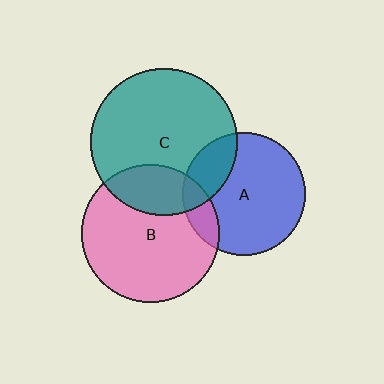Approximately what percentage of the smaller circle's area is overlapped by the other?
Approximately 15%.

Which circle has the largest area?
Circle C (teal).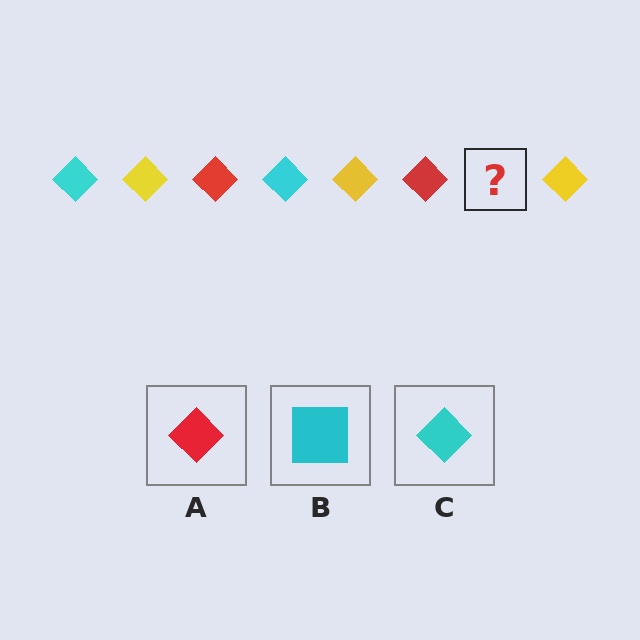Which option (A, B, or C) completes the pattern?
C.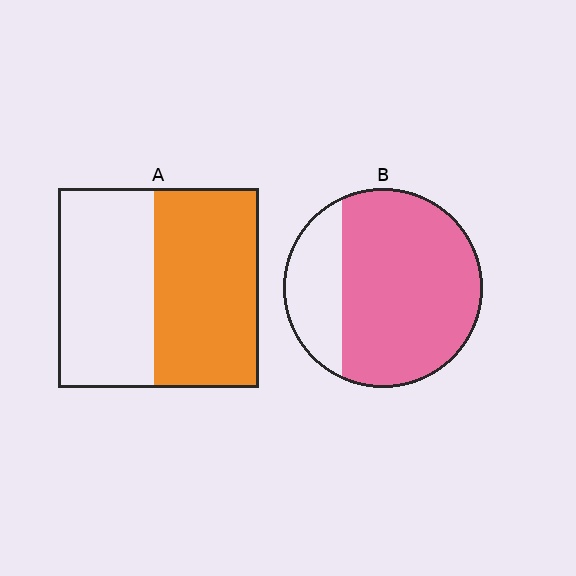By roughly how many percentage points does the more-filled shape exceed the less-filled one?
By roughly 25 percentage points (B over A).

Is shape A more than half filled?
Roughly half.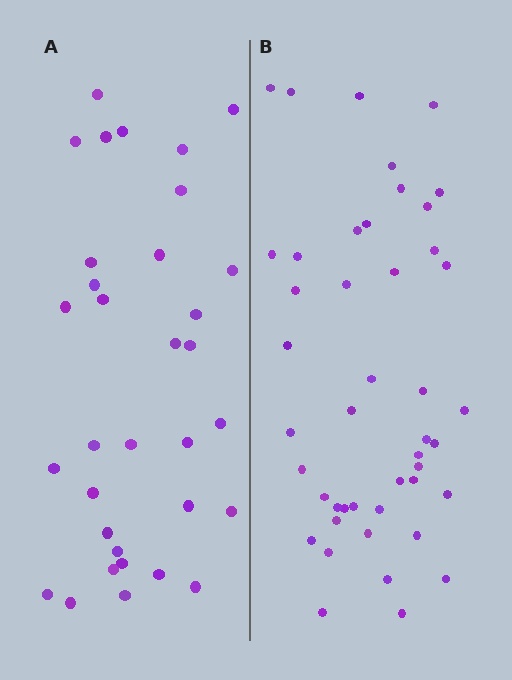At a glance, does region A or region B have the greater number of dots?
Region B (the right region) has more dots.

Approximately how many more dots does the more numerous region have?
Region B has roughly 12 or so more dots than region A.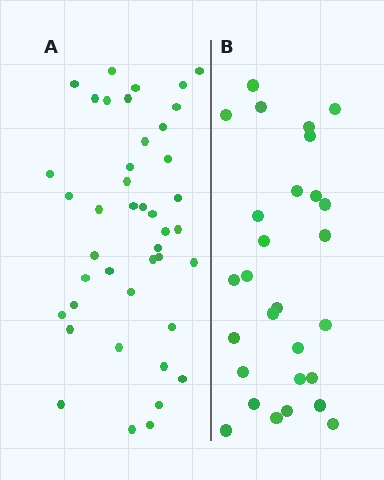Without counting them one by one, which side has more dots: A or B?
Region A (the left region) has more dots.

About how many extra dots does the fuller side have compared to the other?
Region A has approximately 15 more dots than region B.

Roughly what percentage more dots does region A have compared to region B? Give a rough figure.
About 50% more.